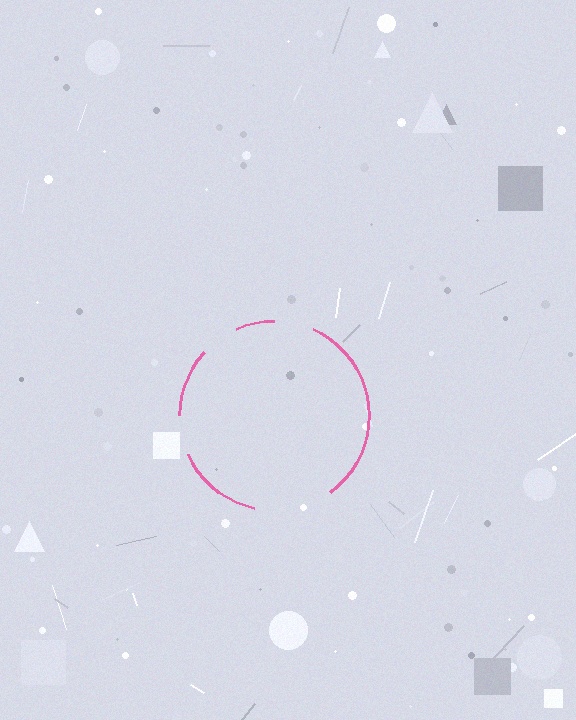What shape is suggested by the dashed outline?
The dashed outline suggests a circle.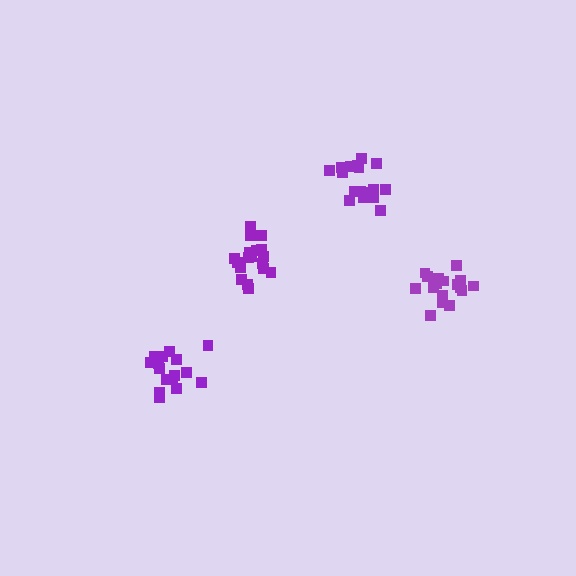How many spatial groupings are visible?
There are 4 spatial groupings.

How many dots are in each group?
Group 1: 18 dots, Group 2: 17 dots, Group 3: 16 dots, Group 4: 18 dots (69 total).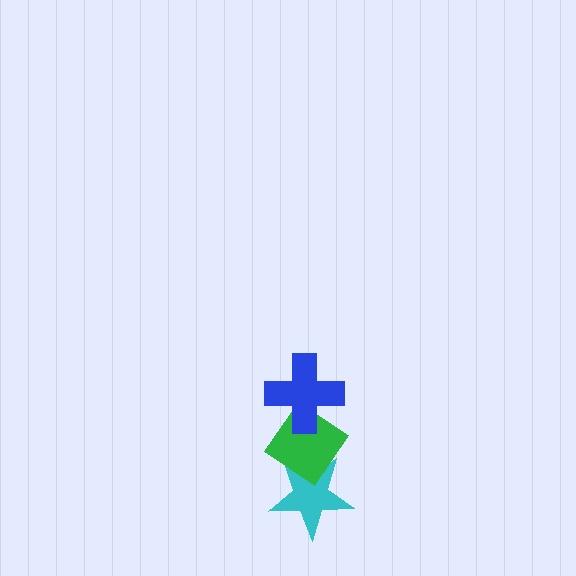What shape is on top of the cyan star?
The green diamond is on top of the cyan star.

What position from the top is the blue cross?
The blue cross is 1st from the top.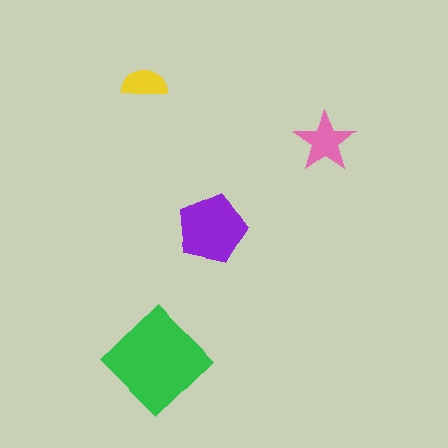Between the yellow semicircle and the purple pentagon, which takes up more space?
The purple pentagon.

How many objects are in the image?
There are 4 objects in the image.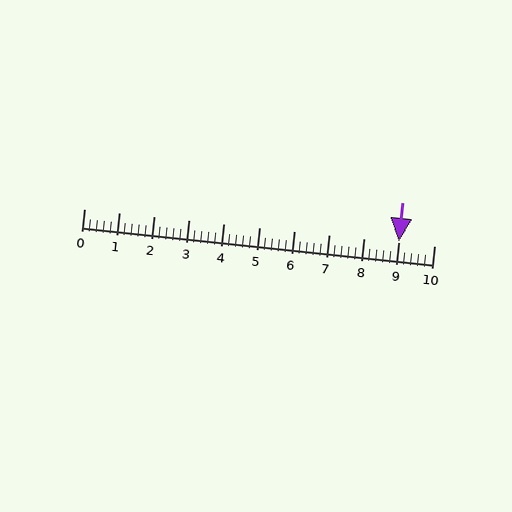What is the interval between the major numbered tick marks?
The major tick marks are spaced 1 units apart.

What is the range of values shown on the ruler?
The ruler shows values from 0 to 10.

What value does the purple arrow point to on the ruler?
The purple arrow points to approximately 9.0.